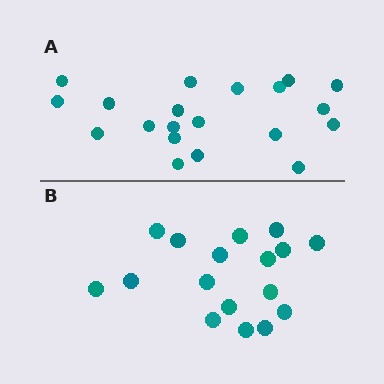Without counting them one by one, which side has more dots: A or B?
Region A (the top region) has more dots.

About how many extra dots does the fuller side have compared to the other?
Region A has just a few more — roughly 2 or 3 more dots than region B.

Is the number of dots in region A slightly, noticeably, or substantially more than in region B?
Region A has only slightly more — the two regions are fairly close. The ratio is roughly 1.2 to 1.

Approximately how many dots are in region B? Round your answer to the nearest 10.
About 20 dots. (The exact count is 17, which rounds to 20.)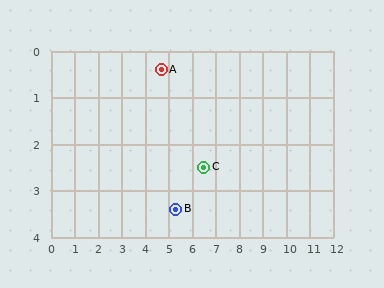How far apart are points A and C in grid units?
Points A and C are about 2.8 grid units apart.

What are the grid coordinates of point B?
Point B is at approximately (5.3, 3.4).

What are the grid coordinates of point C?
Point C is at approximately (6.5, 2.5).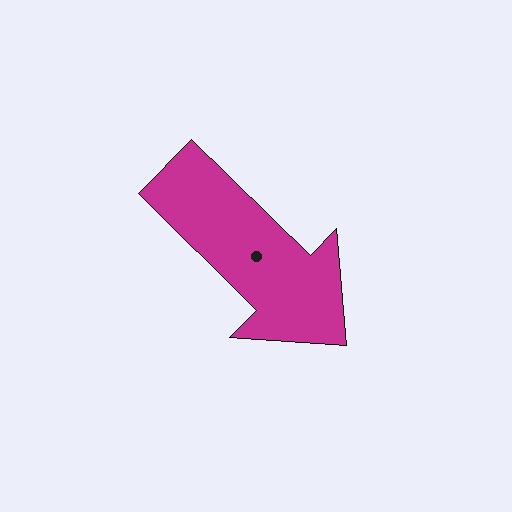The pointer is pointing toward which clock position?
Roughly 4 o'clock.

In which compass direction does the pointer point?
Southeast.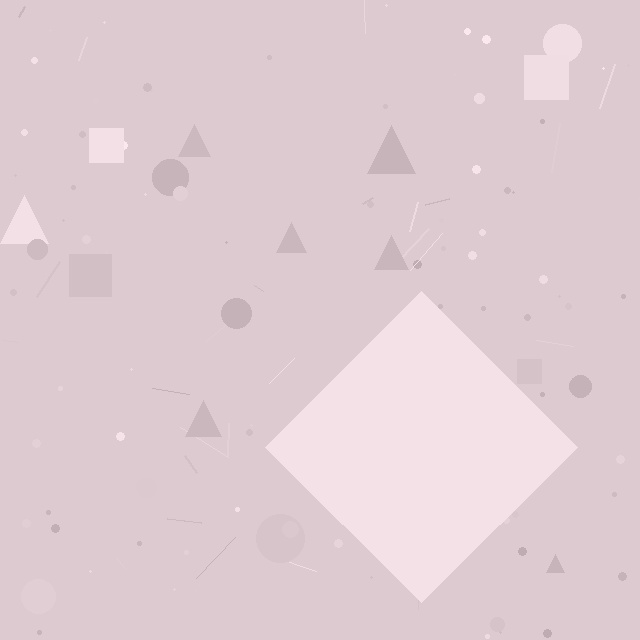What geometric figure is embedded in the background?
A diamond is embedded in the background.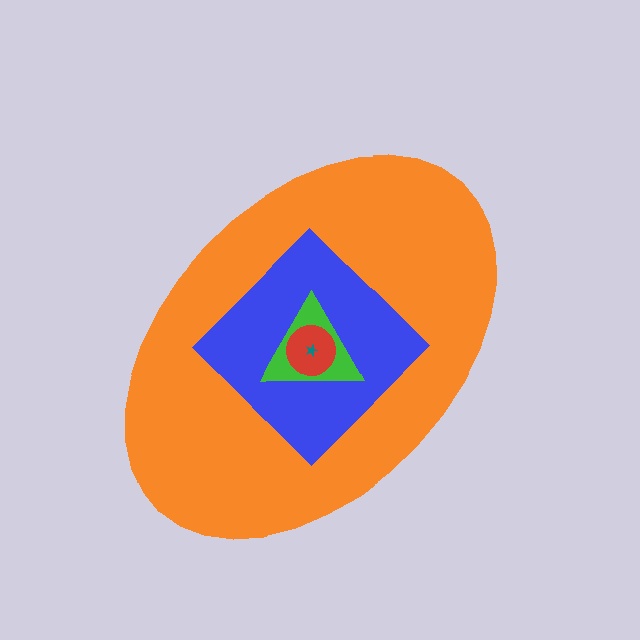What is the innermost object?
The teal star.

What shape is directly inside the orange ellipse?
The blue diamond.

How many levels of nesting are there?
5.